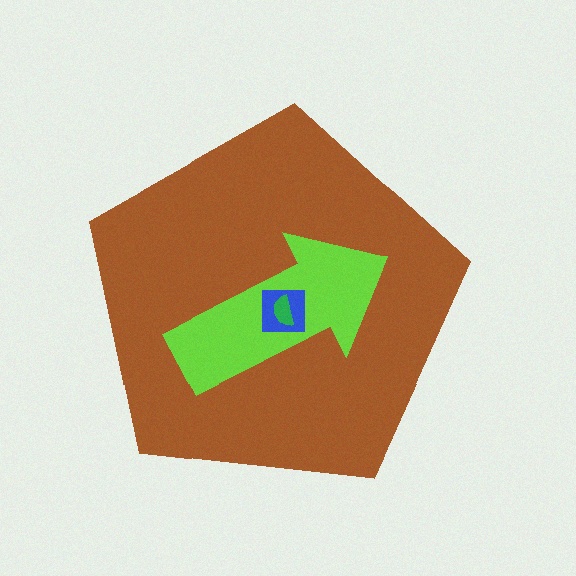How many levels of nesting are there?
4.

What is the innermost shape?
The green semicircle.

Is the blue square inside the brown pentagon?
Yes.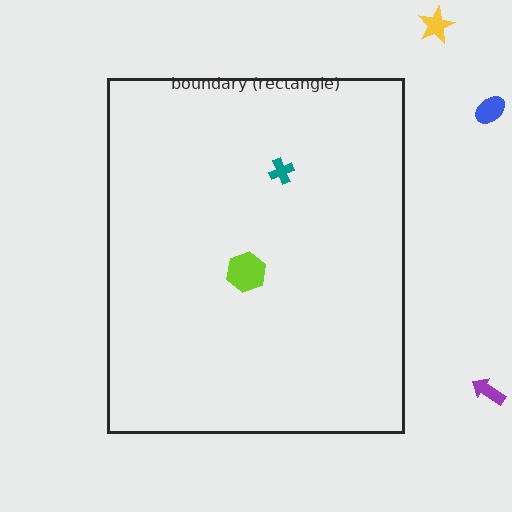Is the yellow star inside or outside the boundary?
Outside.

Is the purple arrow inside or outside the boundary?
Outside.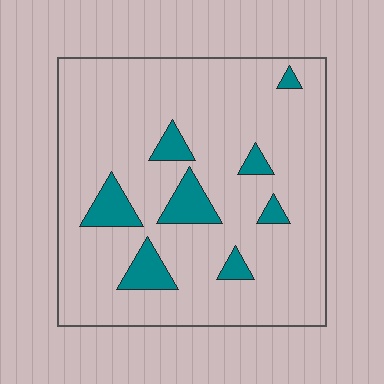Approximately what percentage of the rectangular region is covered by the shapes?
Approximately 10%.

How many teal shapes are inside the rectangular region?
8.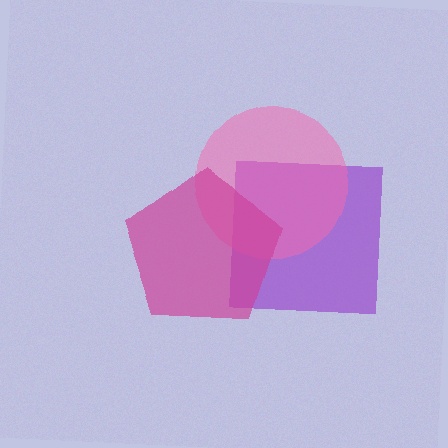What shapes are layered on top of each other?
The layered shapes are: a purple square, a pink circle, a magenta pentagon.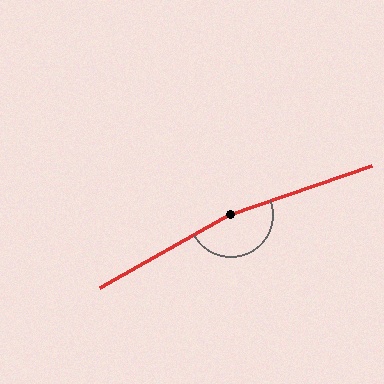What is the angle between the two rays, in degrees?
Approximately 170 degrees.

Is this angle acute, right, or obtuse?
It is obtuse.